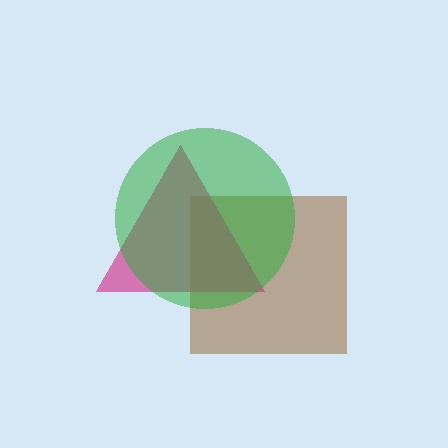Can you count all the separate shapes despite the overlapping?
Yes, there are 3 separate shapes.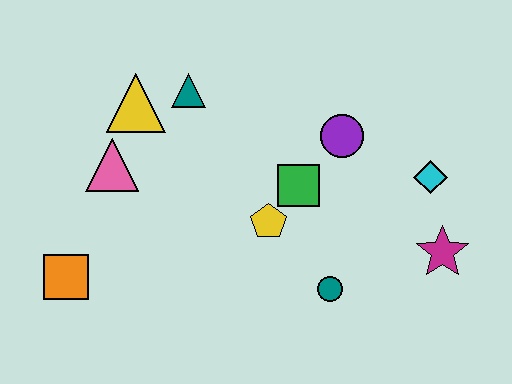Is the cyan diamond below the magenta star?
No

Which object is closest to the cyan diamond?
The magenta star is closest to the cyan diamond.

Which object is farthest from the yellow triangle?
The magenta star is farthest from the yellow triangle.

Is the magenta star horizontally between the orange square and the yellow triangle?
No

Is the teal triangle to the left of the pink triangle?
No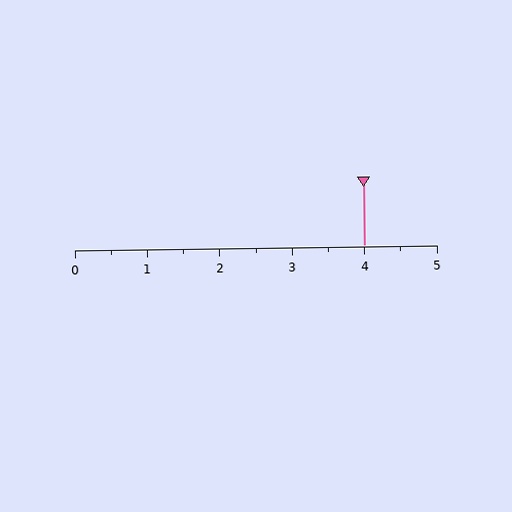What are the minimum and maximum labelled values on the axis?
The axis runs from 0 to 5.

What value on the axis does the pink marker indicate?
The marker indicates approximately 4.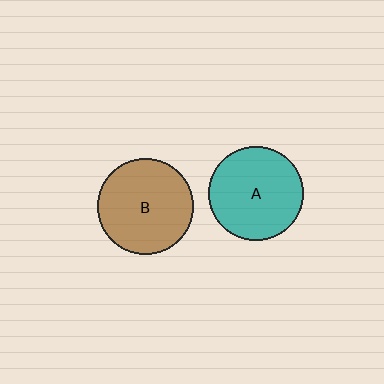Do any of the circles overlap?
No, none of the circles overlap.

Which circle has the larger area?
Circle B (brown).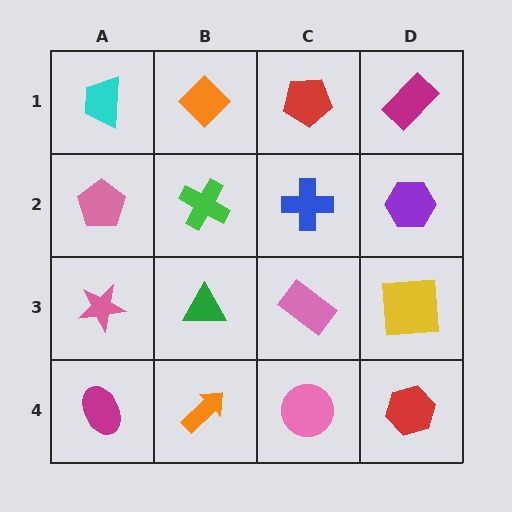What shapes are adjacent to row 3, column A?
A pink pentagon (row 2, column A), a magenta ellipse (row 4, column A), a green triangle (row 3, column B).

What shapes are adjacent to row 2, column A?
A cyan trapezoid (row 1, column A), a pink star (row 3, column A), a green cross (row 2, column B).